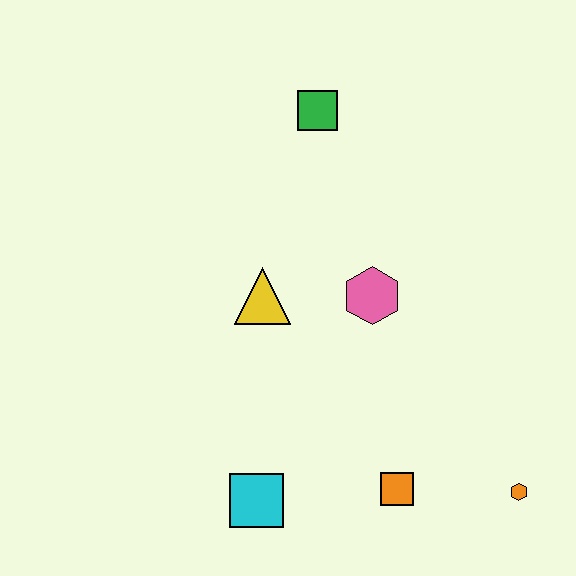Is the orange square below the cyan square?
No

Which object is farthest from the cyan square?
The green square is farthest from the cyan square.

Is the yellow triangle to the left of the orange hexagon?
Yes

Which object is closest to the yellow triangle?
The pink hexagon is closest to the yellow triangle.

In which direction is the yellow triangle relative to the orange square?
The yellow triangle is above the orange square.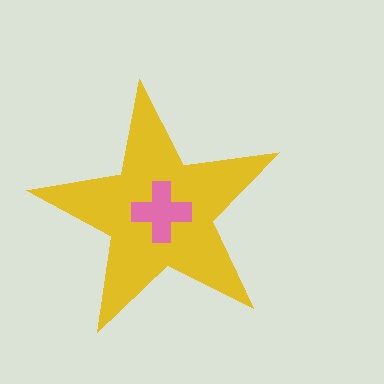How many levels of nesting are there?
2.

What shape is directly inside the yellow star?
The pink cross.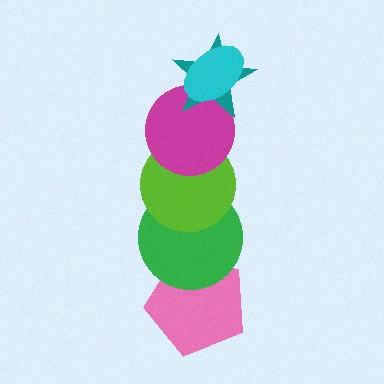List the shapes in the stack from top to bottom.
From top to bottom: the cyan ellipse, the teal star, the magenta circle, the lime circle, the green circle, the pink pentagon.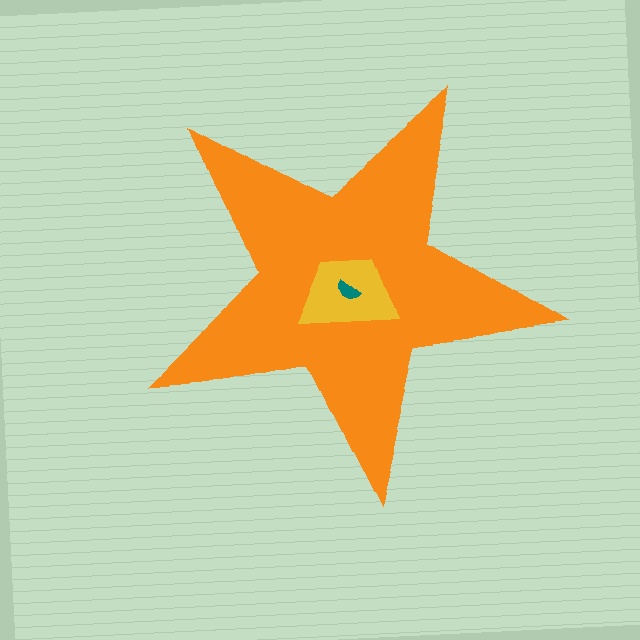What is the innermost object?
The teal semicircle.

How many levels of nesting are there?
3.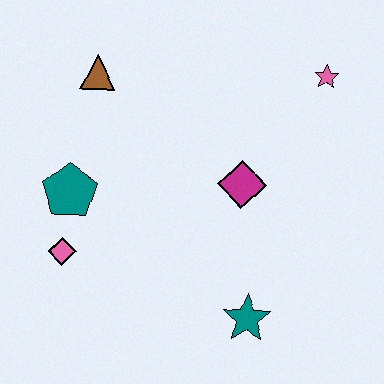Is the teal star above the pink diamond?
No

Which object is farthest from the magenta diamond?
The pink diamond is farthest from the magenta diamond.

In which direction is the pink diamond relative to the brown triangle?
The pink diamond is below the brown triangle.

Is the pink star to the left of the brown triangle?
No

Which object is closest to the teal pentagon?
The pink diamond is closest to the teal pentagon.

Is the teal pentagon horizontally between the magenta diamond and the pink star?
No